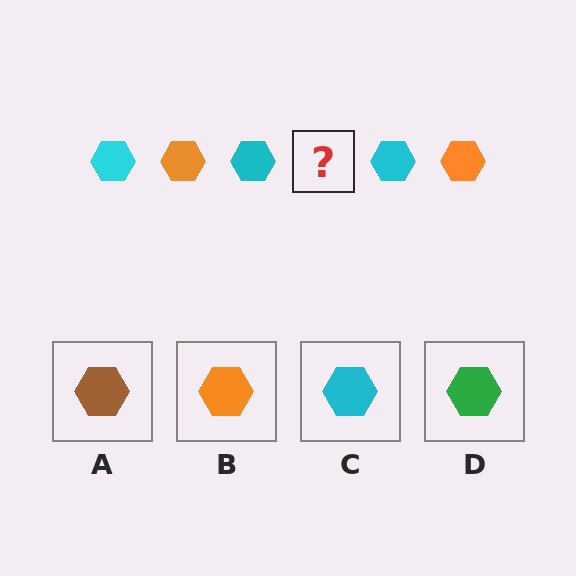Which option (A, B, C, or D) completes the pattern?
B.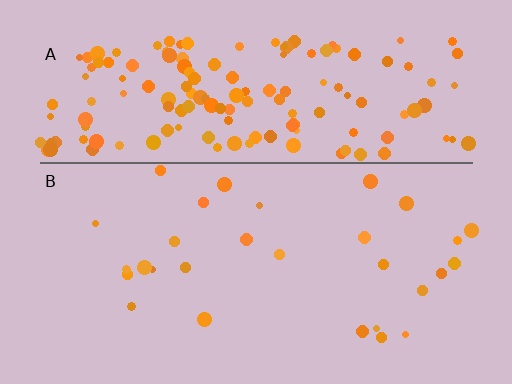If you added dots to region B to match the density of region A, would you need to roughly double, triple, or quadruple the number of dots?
Approximately quadruple.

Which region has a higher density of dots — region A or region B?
A (the top).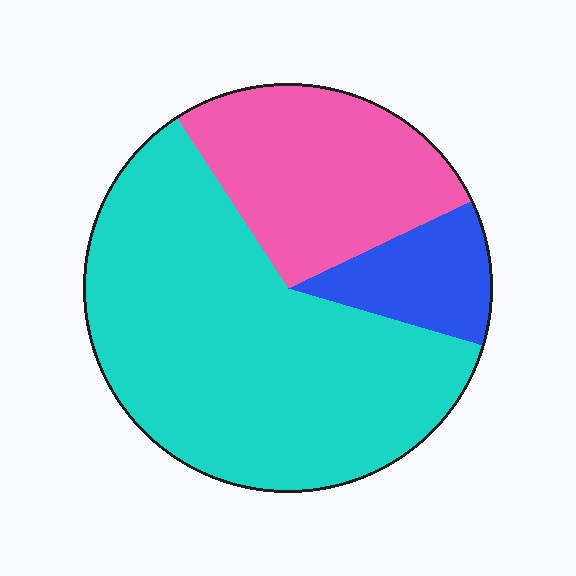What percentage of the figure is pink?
Pink covers roughly 25% of the figure.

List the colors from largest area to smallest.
From largest to smallest: cyan, pink, blue.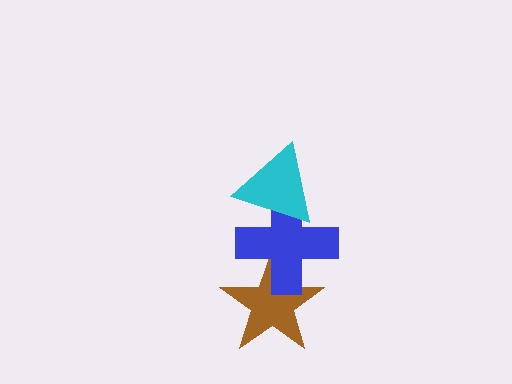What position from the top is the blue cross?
The blue cross is 2nd from the top.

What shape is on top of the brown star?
The blue cross is on top of the brown star.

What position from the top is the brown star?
The brown star is 3rd from the top.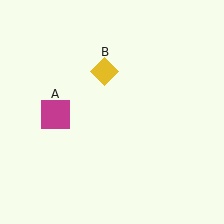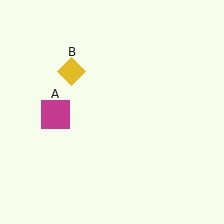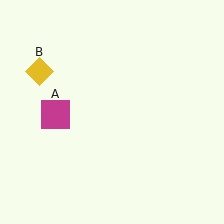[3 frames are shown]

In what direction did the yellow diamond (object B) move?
The yellow diamond (object B) moved left.